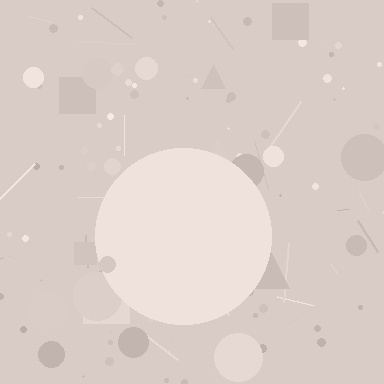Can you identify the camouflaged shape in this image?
The camouflaged shape is a circle.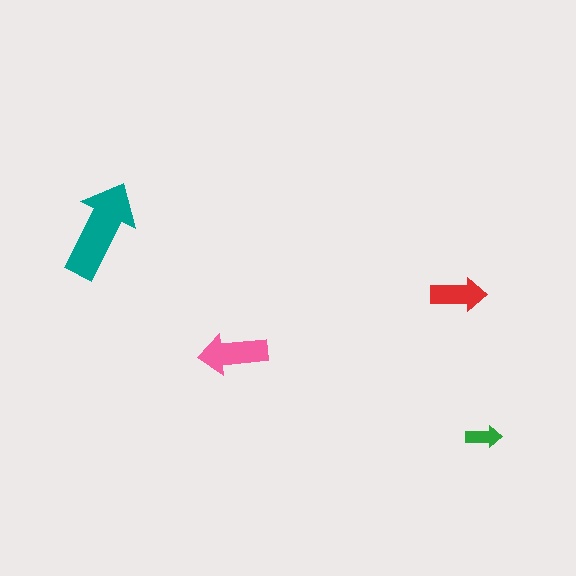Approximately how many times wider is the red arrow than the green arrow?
About 1.5 times wider.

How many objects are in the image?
There are 4 objects in the image.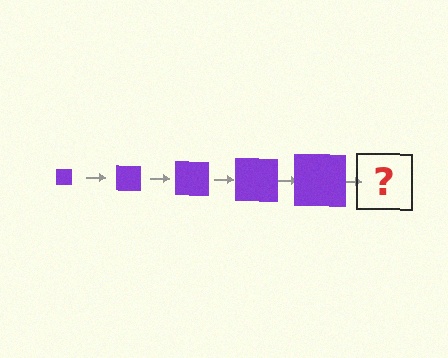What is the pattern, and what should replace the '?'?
The pattern is that the square gets progressively larger each step. The '?' should be a purple square, larger than the previous one.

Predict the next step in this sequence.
The next step is a purple square, larger than the previous one.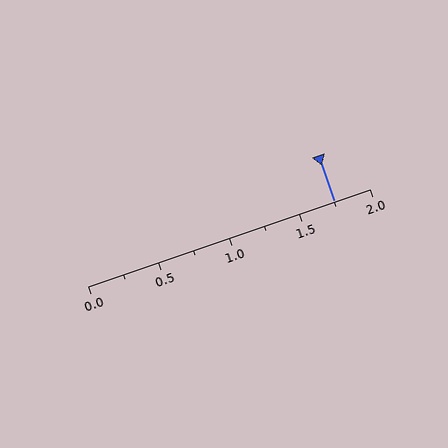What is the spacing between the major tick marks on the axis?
The major ticks are spaced 0.5 apart.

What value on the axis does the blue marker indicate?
The marker indicates approximately 1.75.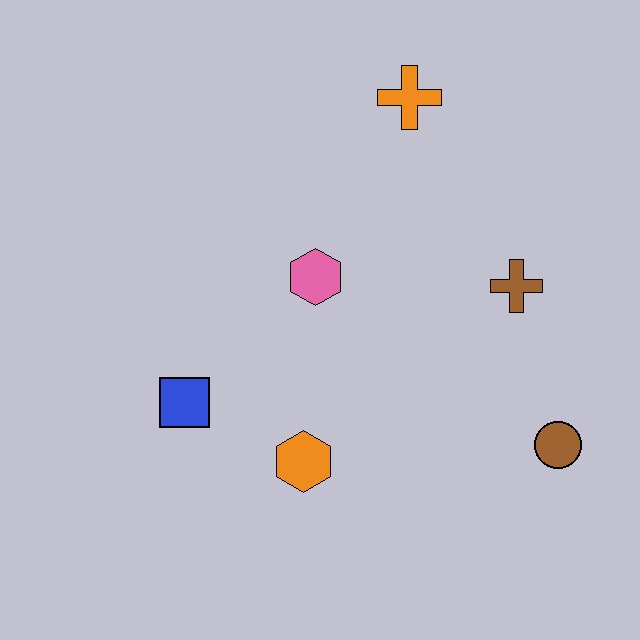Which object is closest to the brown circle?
The brown cross is closest to the brown circle.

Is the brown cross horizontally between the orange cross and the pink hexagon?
No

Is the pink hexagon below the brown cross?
No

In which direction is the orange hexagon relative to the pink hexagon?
The orange hexagon is below the pink hexagon.